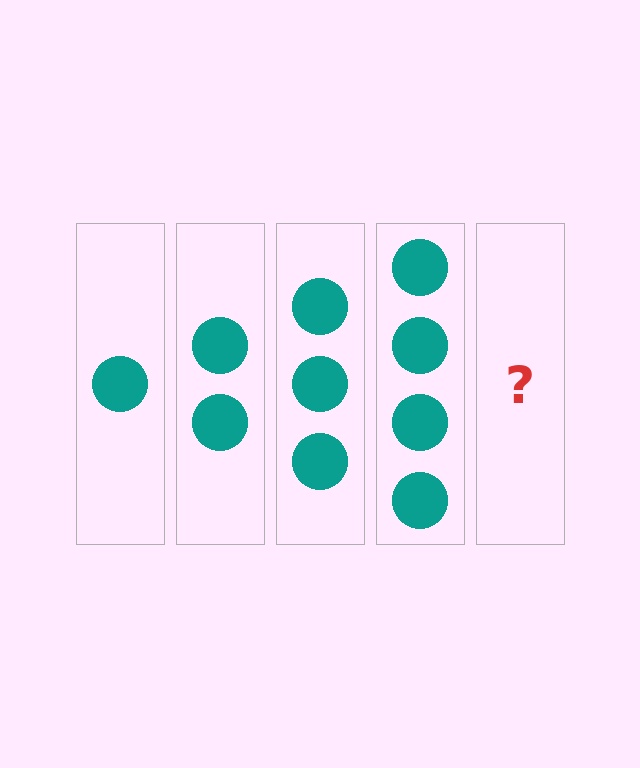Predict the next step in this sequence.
The next step is 5 circles.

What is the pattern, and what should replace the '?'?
The pattern is that each step adds one more circle. The '?' should be 5 circles.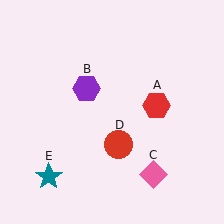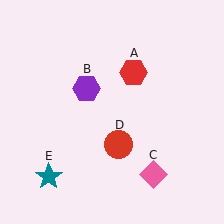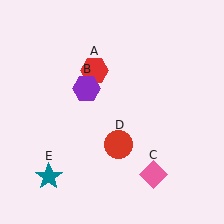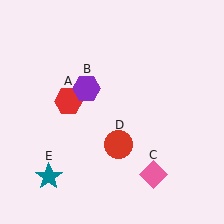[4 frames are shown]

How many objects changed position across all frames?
1 object changed position: red hexagon (object A).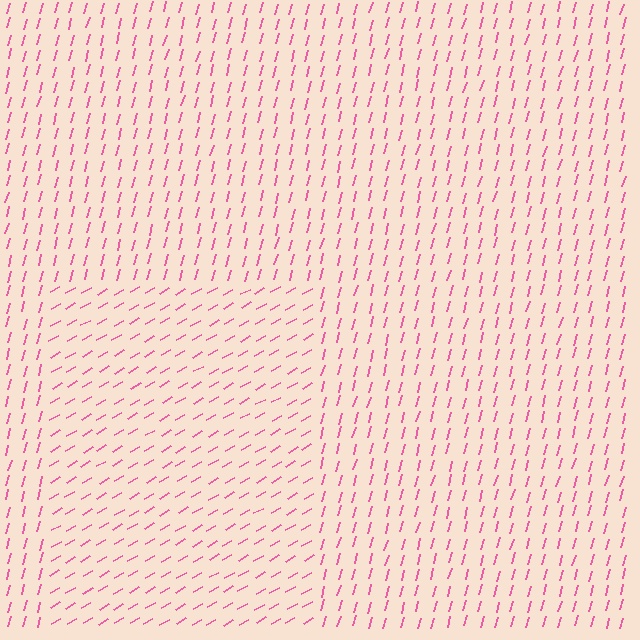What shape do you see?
I see a rectangle.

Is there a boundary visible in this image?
Yes, there is a texture boundary formed by a change in line orientation.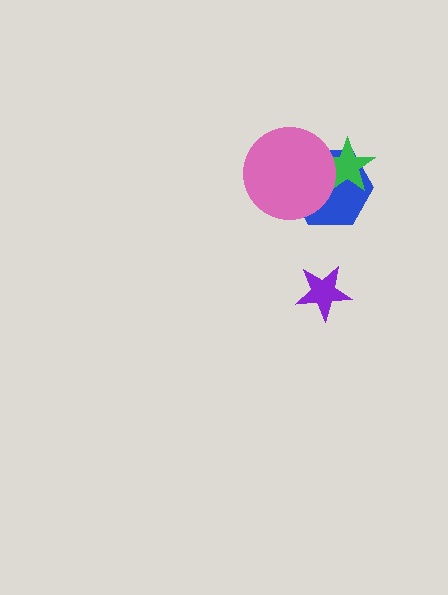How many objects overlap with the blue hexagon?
2 objects overlap with the blue hexagon.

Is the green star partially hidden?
Yes, it is partially covered by another shape.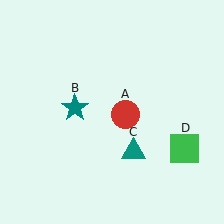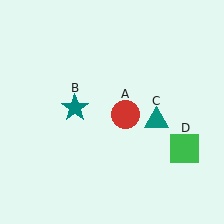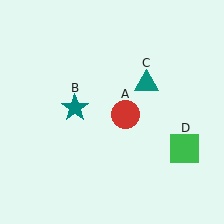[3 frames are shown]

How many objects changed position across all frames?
1 object changed position: teal triangle (object C).